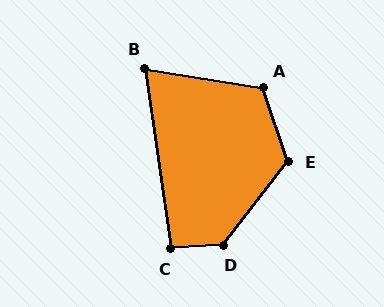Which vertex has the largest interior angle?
D, at approximately 131 degrees.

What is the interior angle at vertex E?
Approximately 123 degrees (obtuse).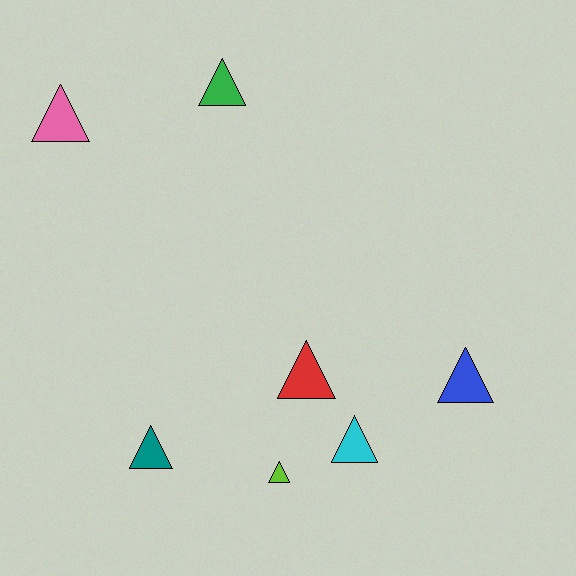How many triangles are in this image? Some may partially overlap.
There are 7 triangles.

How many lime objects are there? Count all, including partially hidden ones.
There is 1 lime object.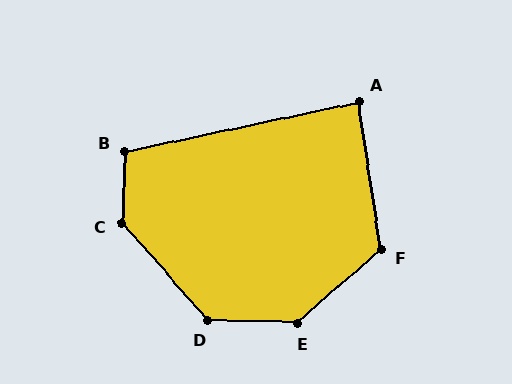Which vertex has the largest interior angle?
E, at approximately 137 degrees.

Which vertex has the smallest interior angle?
A, at approximately 86 degrees.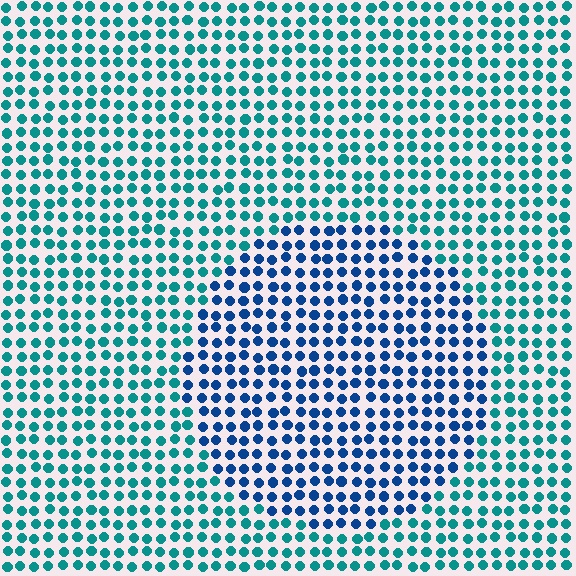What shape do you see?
I see a circle.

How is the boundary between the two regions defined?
The boundary is defined purely by a slight shift in hue (about 38 degrees). Spacing, size, and orientation are identical on both sides.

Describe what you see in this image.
The image is filled with small teal elements in a uniform arrangement. A circle-shaped region is visible where the elements are tinted to a slightly different hue, forming a subtle color boundary.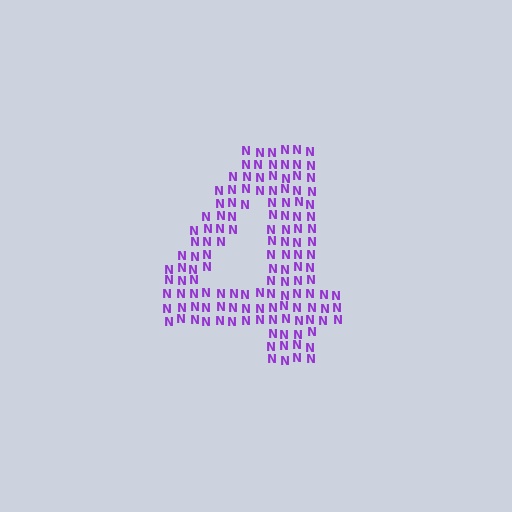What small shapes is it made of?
It is made of small letter N's.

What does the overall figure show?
The overall figure shows the digit 4.